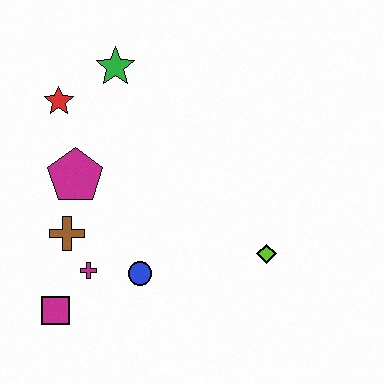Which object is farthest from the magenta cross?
The green star is farthest from the magenta cross.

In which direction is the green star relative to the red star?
The green star is to the right of the red star.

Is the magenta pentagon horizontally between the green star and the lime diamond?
No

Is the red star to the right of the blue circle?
No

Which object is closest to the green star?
The red star is closest to the green star.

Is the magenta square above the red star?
No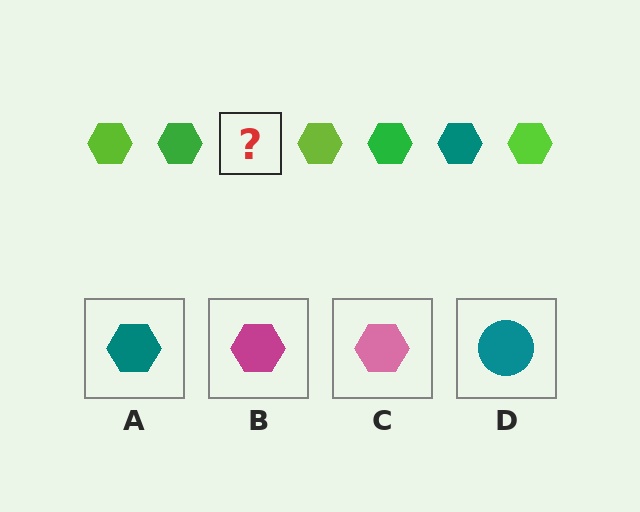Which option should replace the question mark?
Option A.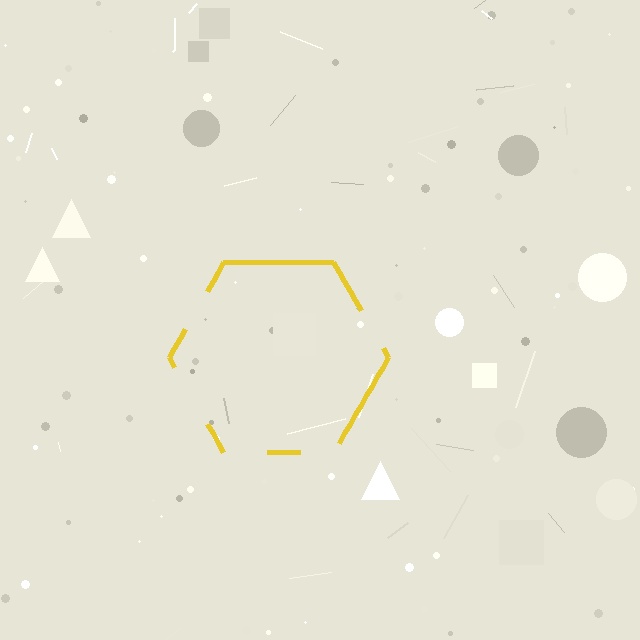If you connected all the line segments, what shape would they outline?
They would outline a hexagon.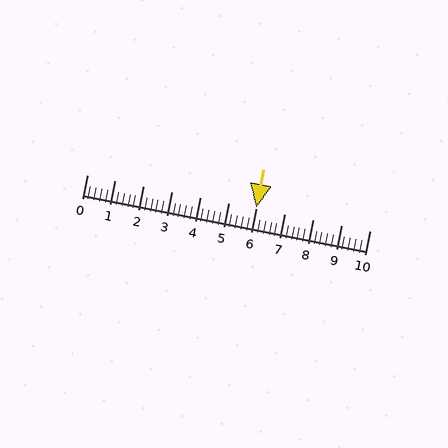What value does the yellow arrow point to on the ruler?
The yellow arrow points to approximately 6.0.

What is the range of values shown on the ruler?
The ruler shows values from 0 to 10.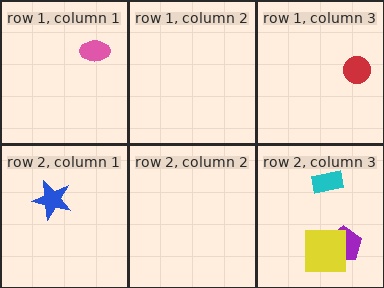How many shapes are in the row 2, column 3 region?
3.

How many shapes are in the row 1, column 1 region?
1.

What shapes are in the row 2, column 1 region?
The blue star.